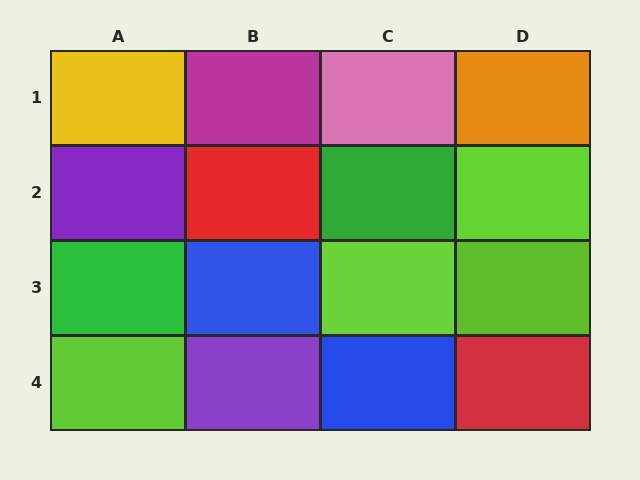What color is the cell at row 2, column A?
Purple.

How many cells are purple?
2 cells are purple.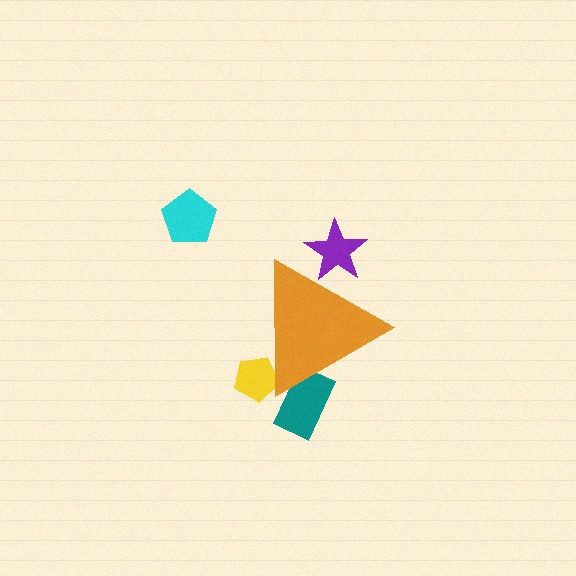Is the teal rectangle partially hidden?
Yes, the teal rectangle is partially hidden behind the orange triangle.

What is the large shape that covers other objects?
An orange triangle.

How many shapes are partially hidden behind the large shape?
3 shapes are partially hidden.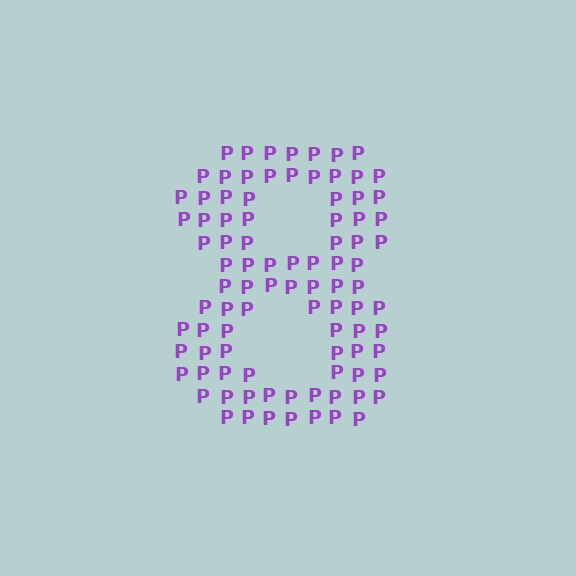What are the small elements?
The small elements are letter P's.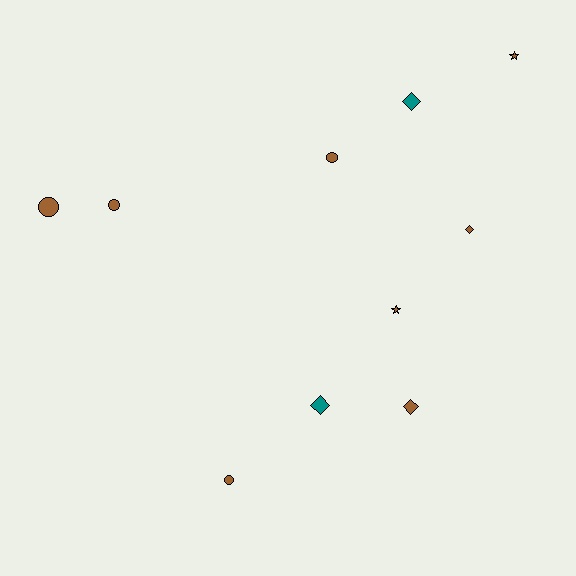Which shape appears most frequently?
Circle, with 4 objects.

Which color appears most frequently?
Brown, with 8 objects.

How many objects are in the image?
There are 10 objects.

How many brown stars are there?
There are 2 brown stars.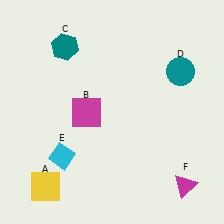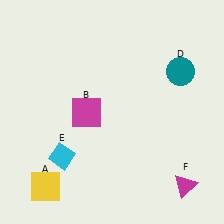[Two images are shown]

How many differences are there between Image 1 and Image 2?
There is 1 difference between the two images.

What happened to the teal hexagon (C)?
The teal hexagon (C) was removed in Image 2. It was in the top-left area of Image 1.